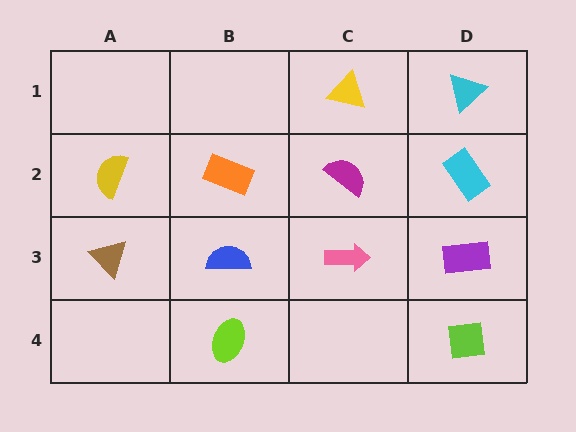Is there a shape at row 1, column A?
No, that cell is empty.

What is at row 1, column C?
A yellow triangle.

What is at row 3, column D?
A purple rectangle.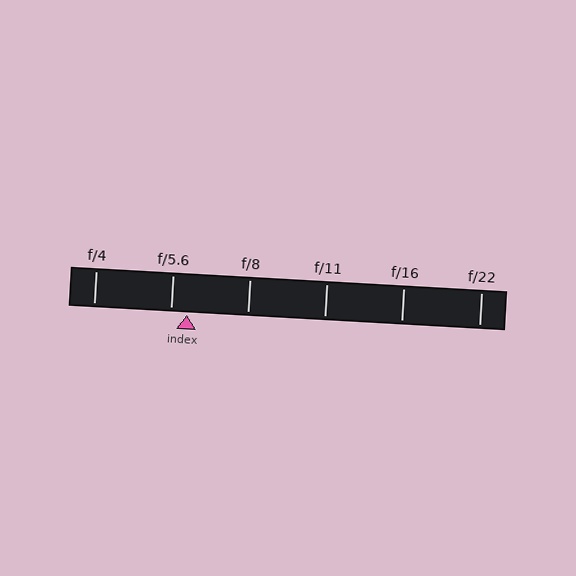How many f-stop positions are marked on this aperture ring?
There are 6 f-stop positions marked.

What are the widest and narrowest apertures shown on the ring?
The widest aperture shown is f/4 and the narrowest is f/22.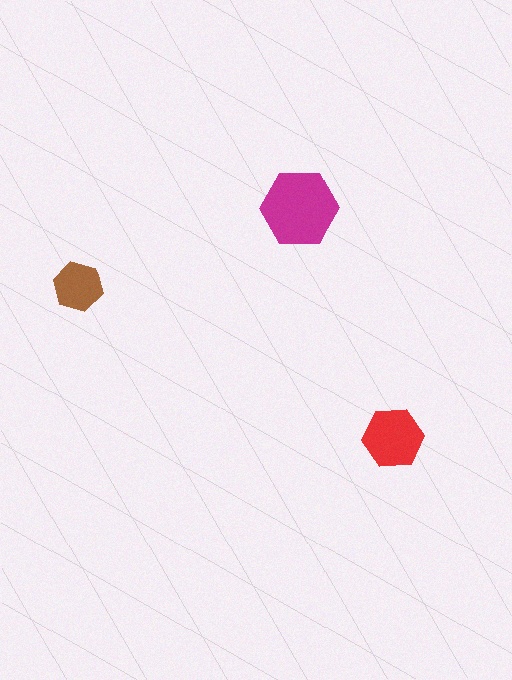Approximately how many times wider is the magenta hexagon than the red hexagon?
About 1.5 times wider.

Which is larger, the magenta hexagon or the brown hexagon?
The magenta one.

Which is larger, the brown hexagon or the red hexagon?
The red one.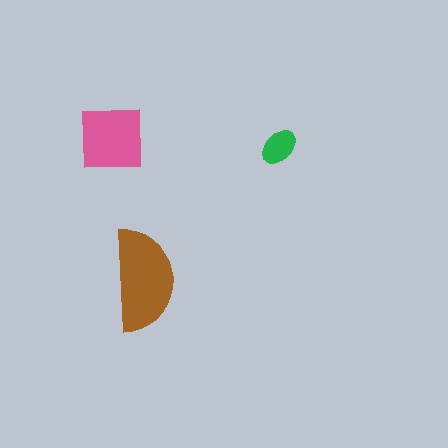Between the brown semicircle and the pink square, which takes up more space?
The brown semicircle.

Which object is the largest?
The brown semicircle.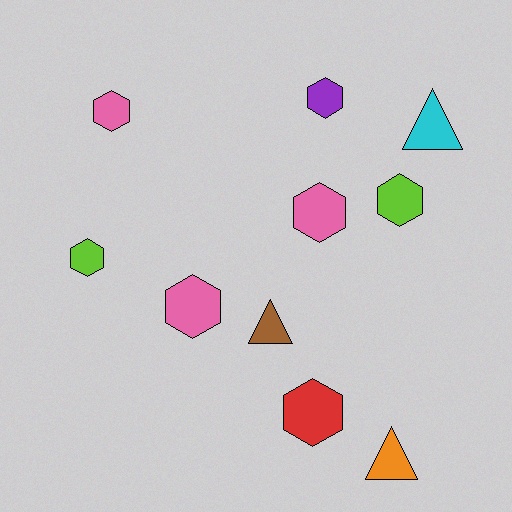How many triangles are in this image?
There are 3 triangles.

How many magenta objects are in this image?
There are no magenta objects.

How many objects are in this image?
There are 10 objects.